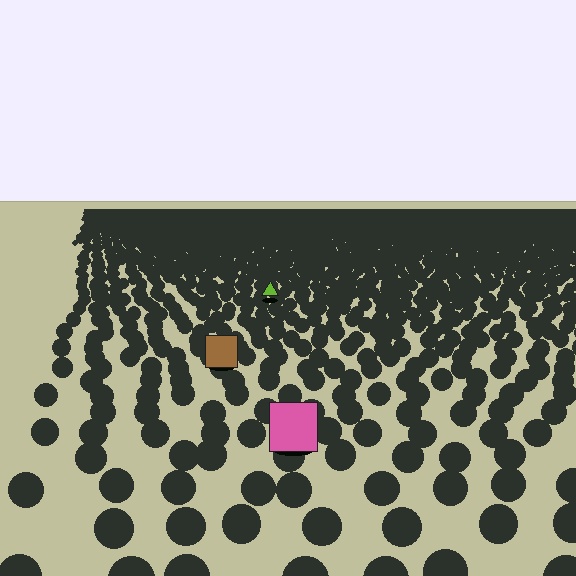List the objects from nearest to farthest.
From nearest to farthest: the pink square, the brown square, the lime triangle.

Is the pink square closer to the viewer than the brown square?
Yes. The pink square is closer — you can tell from the texture gradient: the ground texture is coarser near it.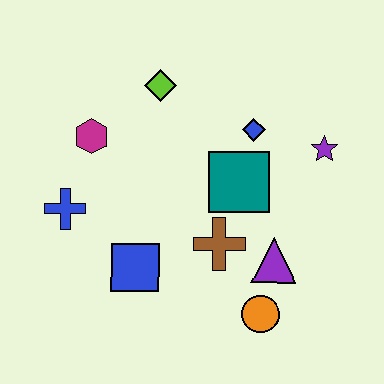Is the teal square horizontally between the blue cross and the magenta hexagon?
No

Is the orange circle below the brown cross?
Yes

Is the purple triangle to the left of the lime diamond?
No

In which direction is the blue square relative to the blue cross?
The blue square is to the right of the blue cross.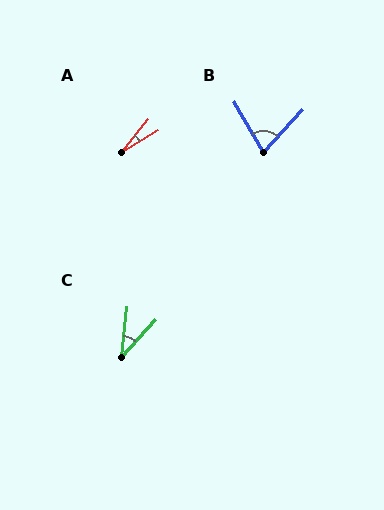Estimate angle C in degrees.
Approximately 36 degrees.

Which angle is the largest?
B, at approximately 72 degrees.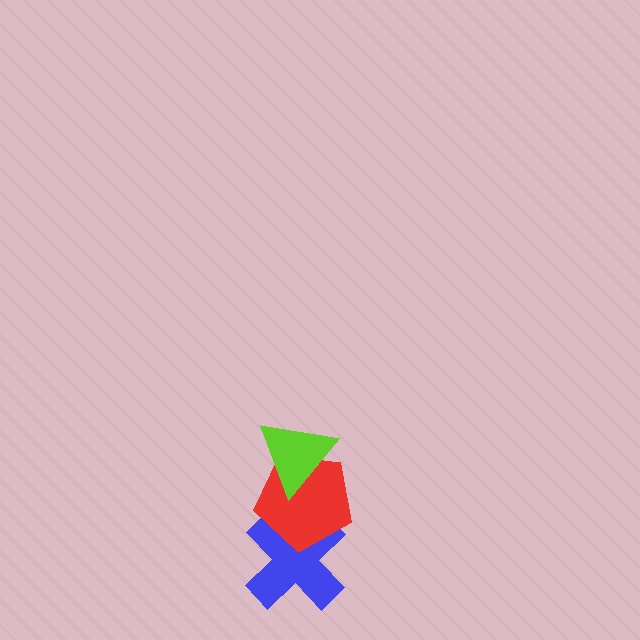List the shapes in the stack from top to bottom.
From top to bottom: the lime triangle, the red pentagon, the blue cross.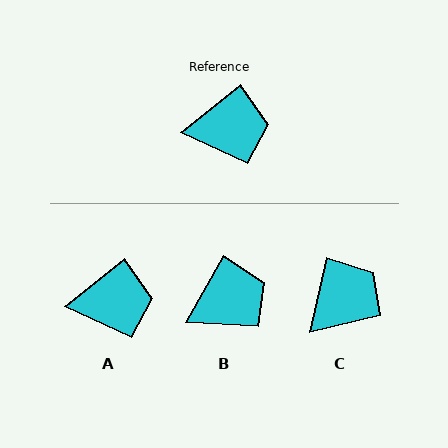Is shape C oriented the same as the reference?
No, it is off by about 38 degrees.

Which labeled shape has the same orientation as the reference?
A.